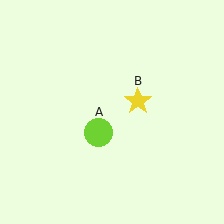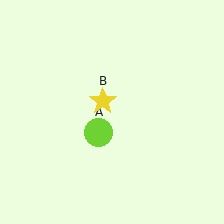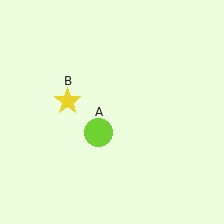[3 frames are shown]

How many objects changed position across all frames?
1 object changed position: yellow star (object B).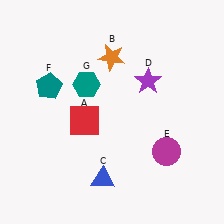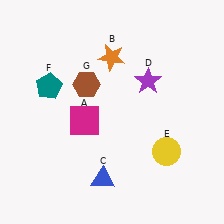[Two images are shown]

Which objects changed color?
A changed from red to magenta. E changed from magenta to yellow. G changed from teal to brown.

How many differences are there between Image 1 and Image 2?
There are 3 differences between the two images.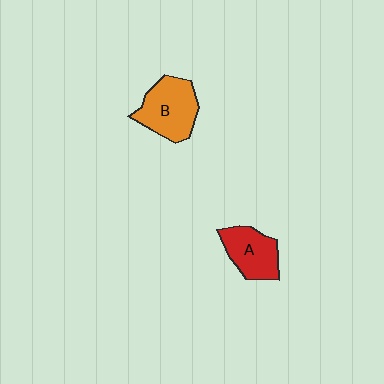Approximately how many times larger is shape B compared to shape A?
Approximately 1.3 times.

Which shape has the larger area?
Shape B (orange).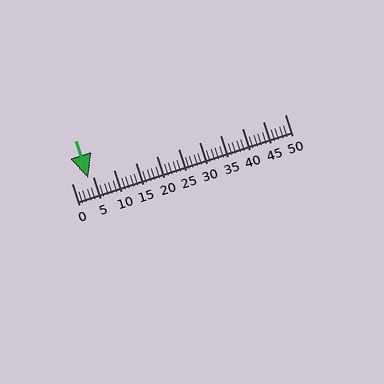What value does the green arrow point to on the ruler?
The green arrow points to approximately 4.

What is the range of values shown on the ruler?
The ruler shows values from 0 to 50.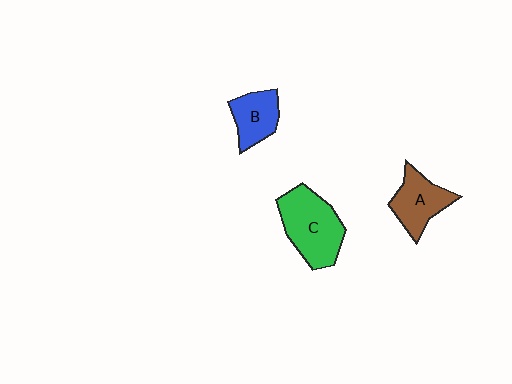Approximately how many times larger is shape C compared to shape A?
Approximately 1.4 times.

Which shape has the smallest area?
Shape B (blue).